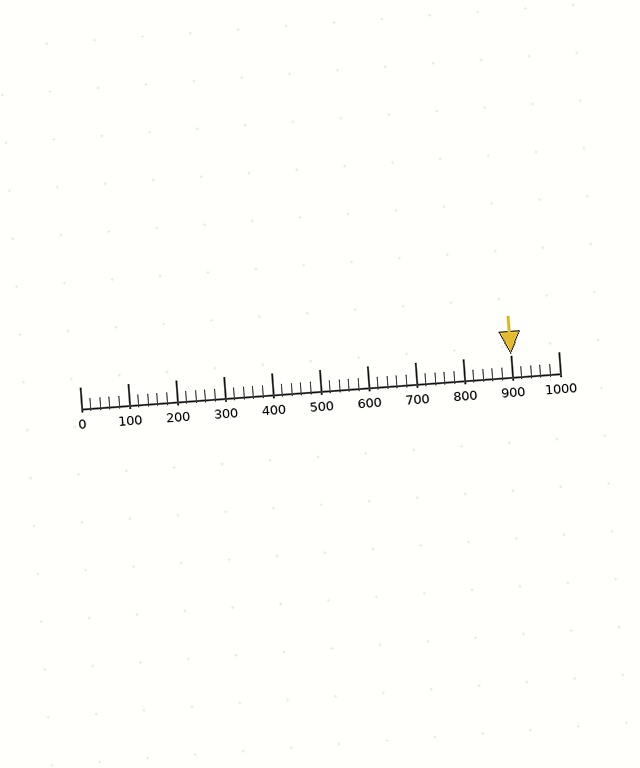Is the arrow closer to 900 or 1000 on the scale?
The arrow is closer to 900.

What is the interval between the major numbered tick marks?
The major tick marks are spaced 100 units apart.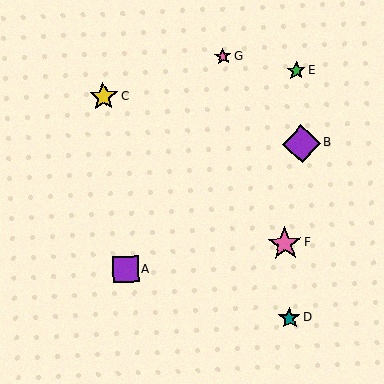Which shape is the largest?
The purple diamond (labeled B) is the largest.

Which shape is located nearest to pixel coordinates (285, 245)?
The pink star (labeled F) at (285, 243) is nearest to that location.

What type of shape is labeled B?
Shape B is a purple diamond.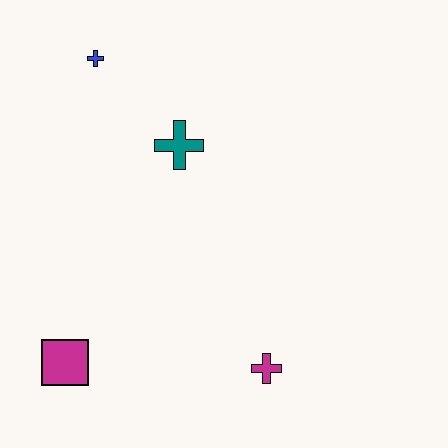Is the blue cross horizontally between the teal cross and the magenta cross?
No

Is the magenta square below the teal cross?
Yes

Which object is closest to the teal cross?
The blue cross is closest to the teal cross.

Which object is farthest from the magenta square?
The blue cross is farthest from the magenta square.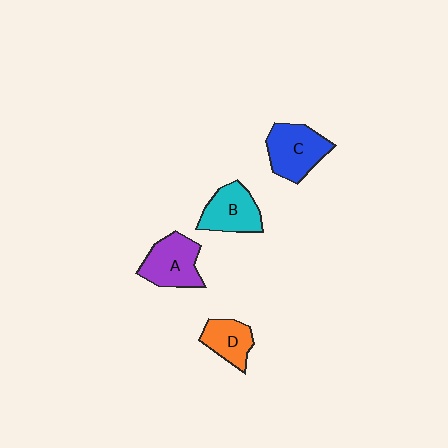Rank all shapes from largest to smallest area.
From largest to smallest: C (blue), A (purple), B (cyan), D (orange).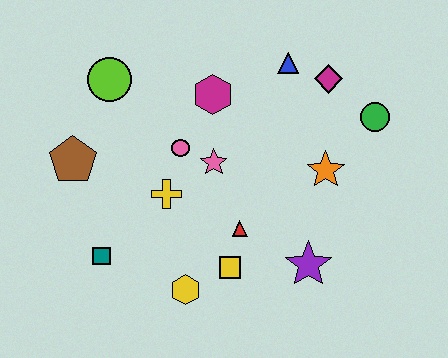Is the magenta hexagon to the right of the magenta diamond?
No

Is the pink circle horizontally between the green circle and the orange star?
No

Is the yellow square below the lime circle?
Yes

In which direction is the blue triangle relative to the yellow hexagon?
The blue triangle is above the yellow hexagon.